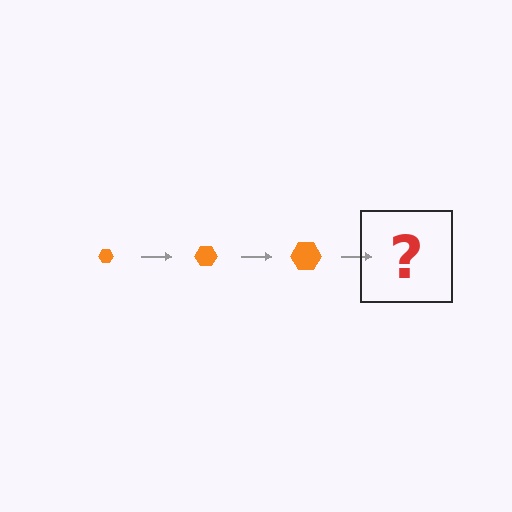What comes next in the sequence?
The next element should be an orange hexagon, larger than the previous one.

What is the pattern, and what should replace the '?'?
The pattern is that the hexagon gets progressively larger each step. The '?' should be an orange hexagon, larger than the previous one.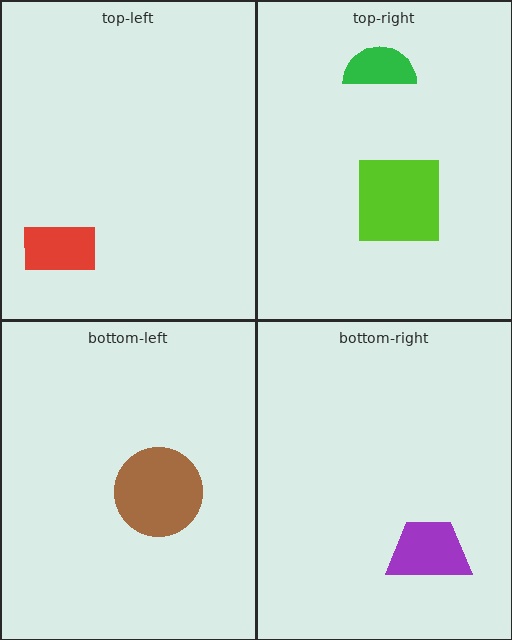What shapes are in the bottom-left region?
The brown circle.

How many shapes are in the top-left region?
1.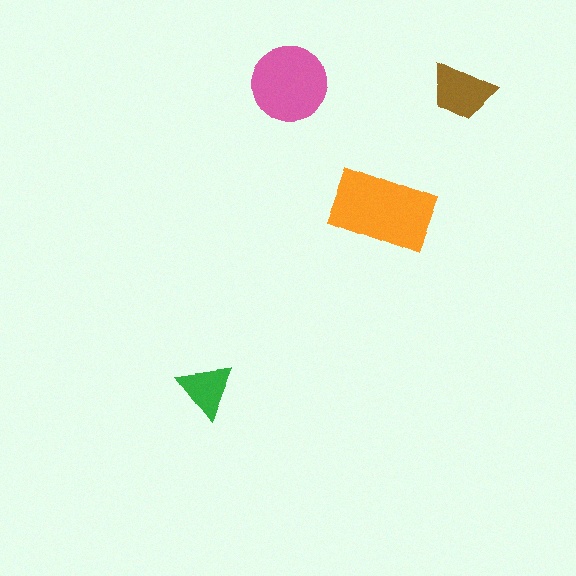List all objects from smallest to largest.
The green triangle, the brown trapezoid, the pink circle, the orange rectangle.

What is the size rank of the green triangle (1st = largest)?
4th.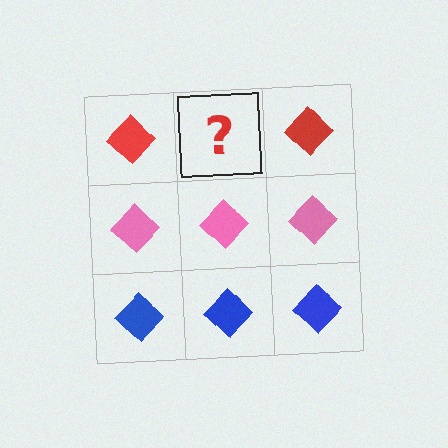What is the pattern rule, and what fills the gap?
The rule is that each row has a consistent color. The gap should be filled with a red diamond.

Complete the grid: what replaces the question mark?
The question mark should be replaced with a red diamond.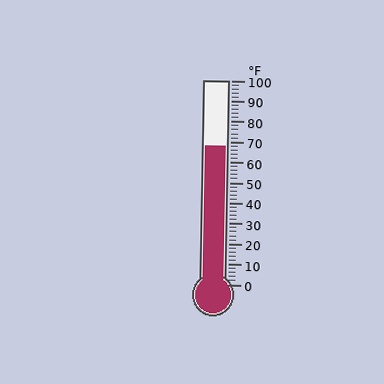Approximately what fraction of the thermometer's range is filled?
The thermometer is filled to approximately 70% of its range.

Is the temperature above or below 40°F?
The temperature is above 40°F.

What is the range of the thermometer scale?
The thermometer scale ranges from 0°F to 100°F.